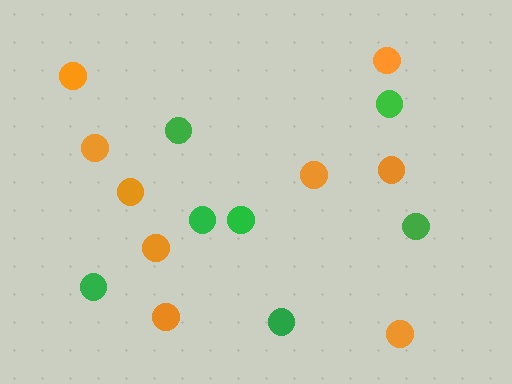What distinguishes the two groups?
There are 2 groups: one group of orange circles (9) and one group of green circles (7).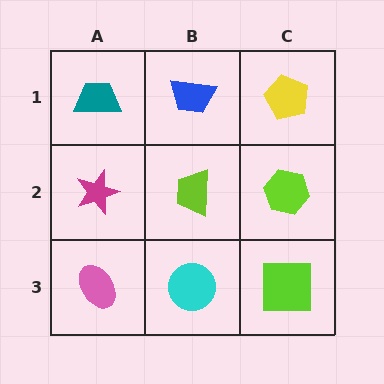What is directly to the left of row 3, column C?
A cyan circle.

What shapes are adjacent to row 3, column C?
A lime hexagon (row 2, column C), a cyan circle (row 3, column B).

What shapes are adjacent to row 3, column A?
A magenta star (row 2, column A), a cyan circle (row 3, column B).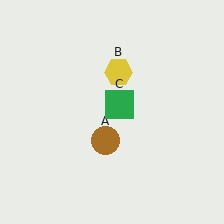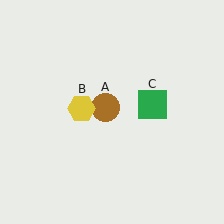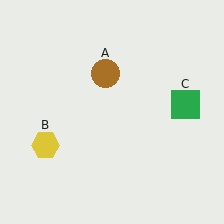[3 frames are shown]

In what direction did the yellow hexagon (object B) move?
The yellow hexagon (object B) moved down and to the left.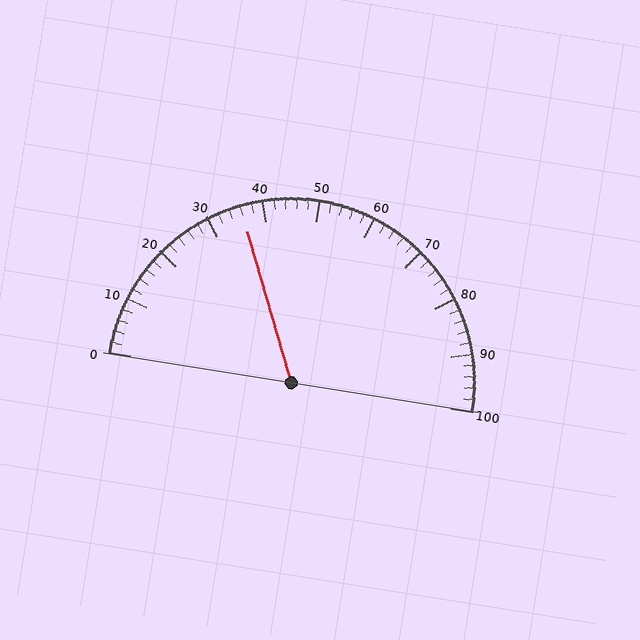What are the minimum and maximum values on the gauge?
The gauge ranges from 0 to 100.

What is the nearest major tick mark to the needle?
The nearest major tick mark is 40.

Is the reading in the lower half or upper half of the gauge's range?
The reading is in the lower half of the range (0 to 100).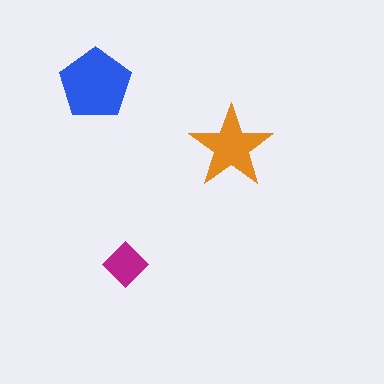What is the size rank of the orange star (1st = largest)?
2nd.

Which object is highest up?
The blue pentagon is topmost.